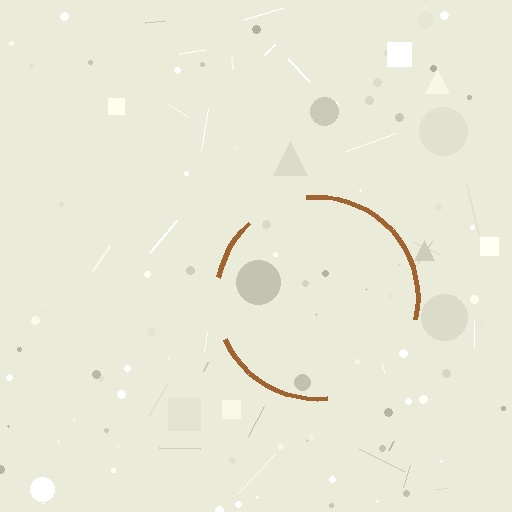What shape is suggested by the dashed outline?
The dashed outline suggests a circle.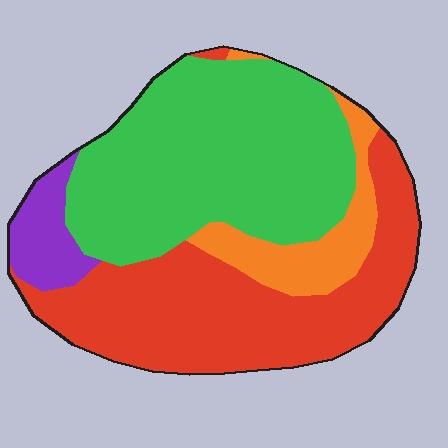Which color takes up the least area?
Purple, at roughly 5%.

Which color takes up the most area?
Green, at roughly 45%.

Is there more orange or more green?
Green.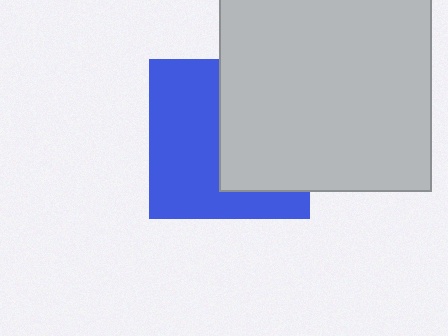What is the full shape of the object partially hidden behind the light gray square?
The partially hidden object is a blue square.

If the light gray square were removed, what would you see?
You would see the complete blue square.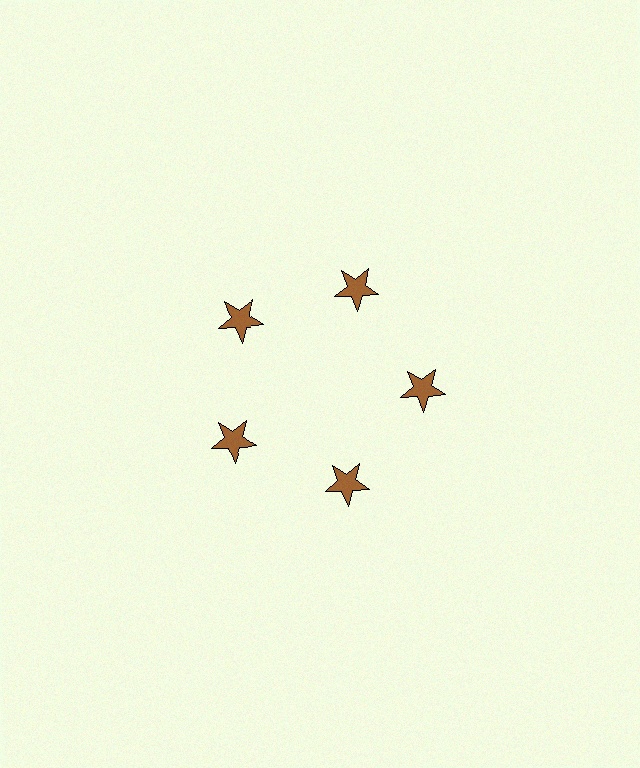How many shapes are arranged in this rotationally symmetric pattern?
There are 5 shapes, arranged in 5 groups of 1.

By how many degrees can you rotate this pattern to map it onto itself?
The pattern maps onto itself every 72 degrees of rotation.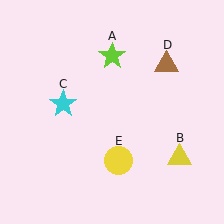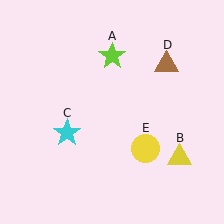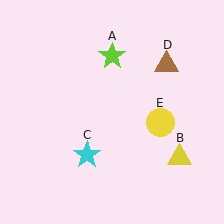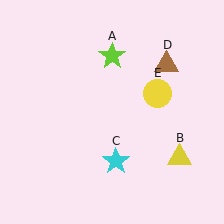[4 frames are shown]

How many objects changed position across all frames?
2 objects changed position: cyan star (object C), yellow circle (object E).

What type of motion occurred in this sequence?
The cyan star (object C), yellow circle (object E) rotated counterclockwise around the center of the scene.